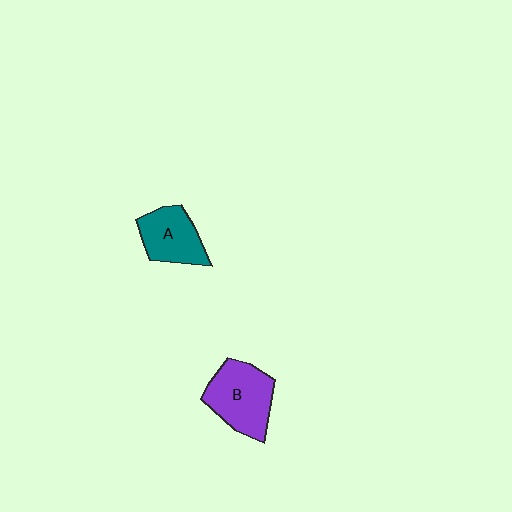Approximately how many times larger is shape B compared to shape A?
Approximately 1.3 times.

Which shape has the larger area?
Shape B (purple).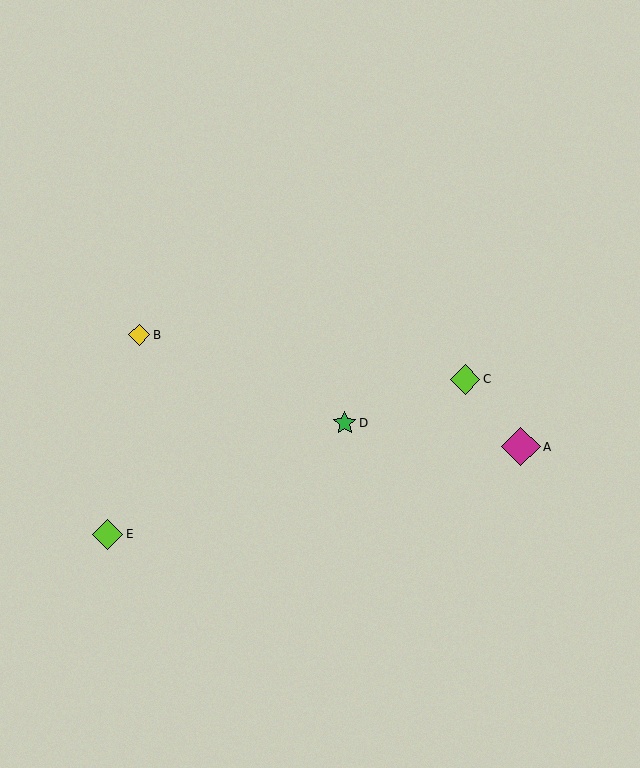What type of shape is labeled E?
Shape E is a lime diamond.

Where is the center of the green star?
The center of the green star is at (345, 423).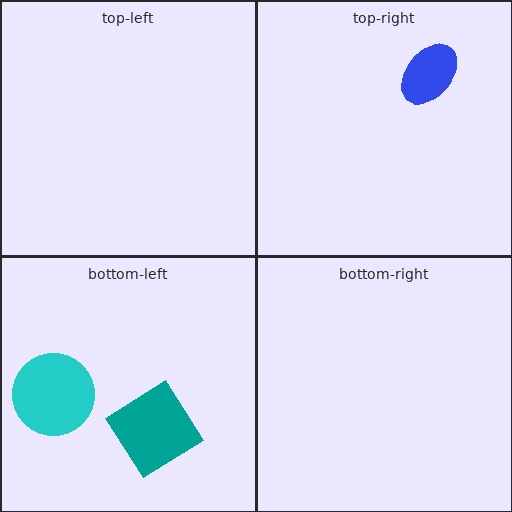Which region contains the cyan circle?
The bottom-left region.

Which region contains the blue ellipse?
The top-right region.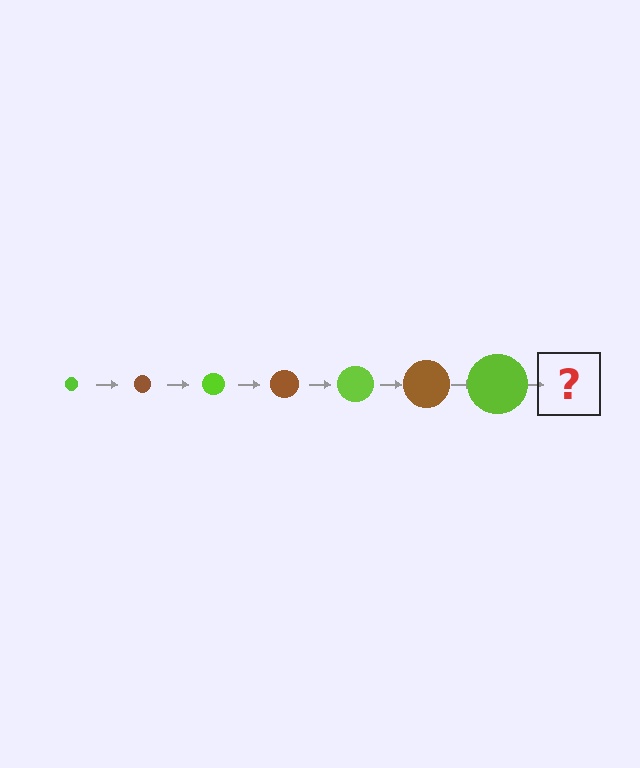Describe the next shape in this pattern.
It should be a brown circle, larger than the previous one.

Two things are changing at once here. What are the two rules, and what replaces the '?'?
The two rules are that the circle grows larger each step and the color cycles through lime and brown. The '?' should be a brown circle, larger than the previous one.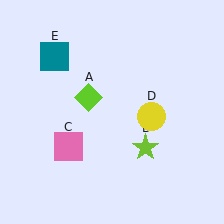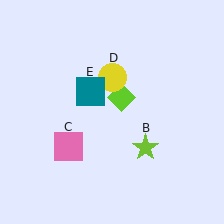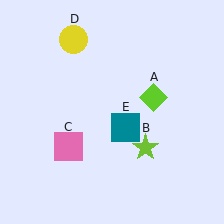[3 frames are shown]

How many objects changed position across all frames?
3 objects changed position: lime diamond (object A), yellow circle (object D), teal square (object E).